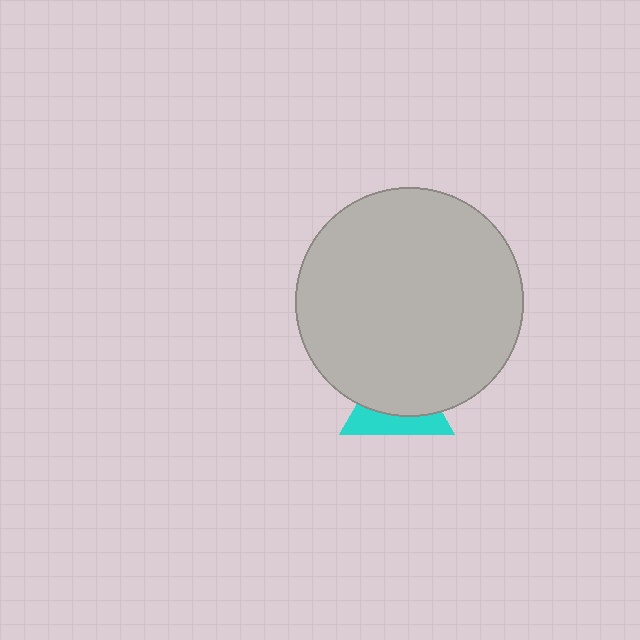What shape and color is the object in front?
The object in front is a light gray circle.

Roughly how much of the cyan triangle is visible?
A small part of it is visible (roughly 38%).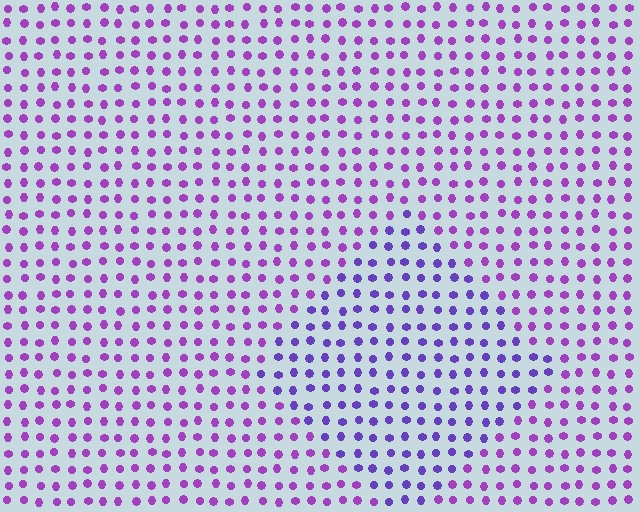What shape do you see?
I see a diamond.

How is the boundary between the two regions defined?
The boundary is defined purely by a slight shift in hue (about 28 degrees). Spacing, size, and orientation are identical on both sides.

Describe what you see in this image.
The image is filled with small purple elements in a uniform arrangement. A diamond-shaped region is visible where the elements are tinted to a slightly different hue, forming a subtle color boundary.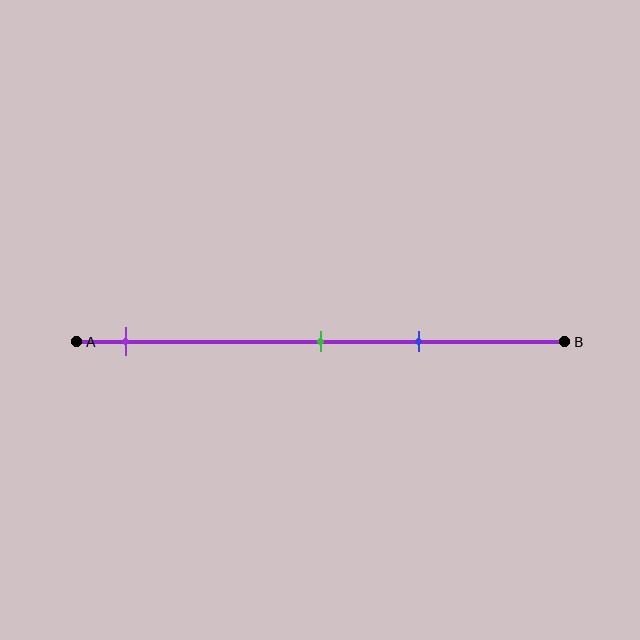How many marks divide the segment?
There are 3 marks dividing the segment.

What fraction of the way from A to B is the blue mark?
The blue mark is approximately 70% (0.7) of the way from A to B.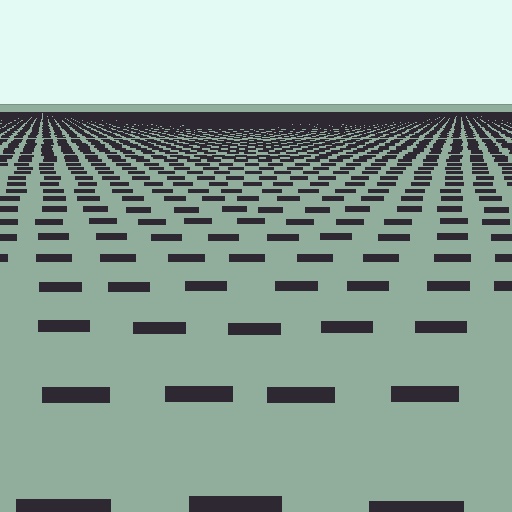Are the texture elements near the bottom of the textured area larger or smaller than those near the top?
Larger. Near the bottom, elements are closer to the viewer and appear at a bigger on-screen size.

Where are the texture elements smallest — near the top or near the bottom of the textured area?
Near the top.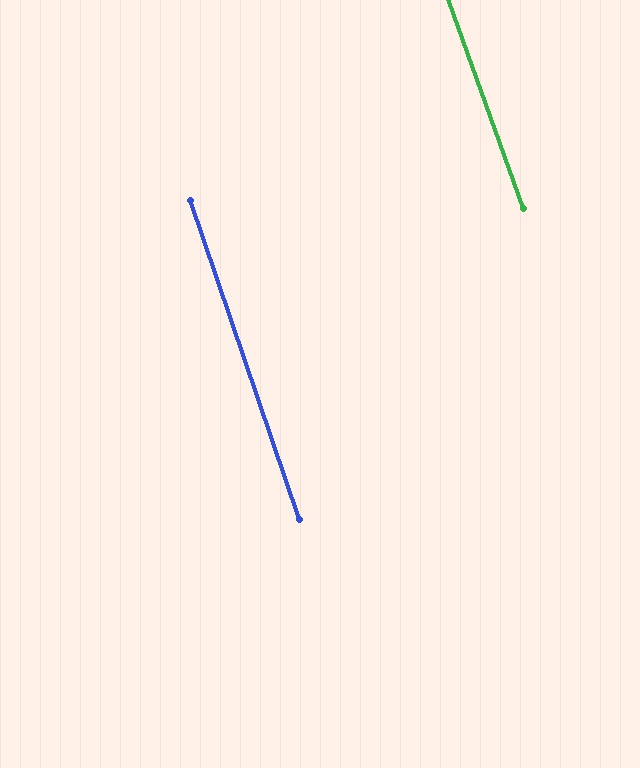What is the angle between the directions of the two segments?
Approximately 1 degree.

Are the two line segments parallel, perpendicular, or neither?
Parallel — their directions differ by only 0.8°.